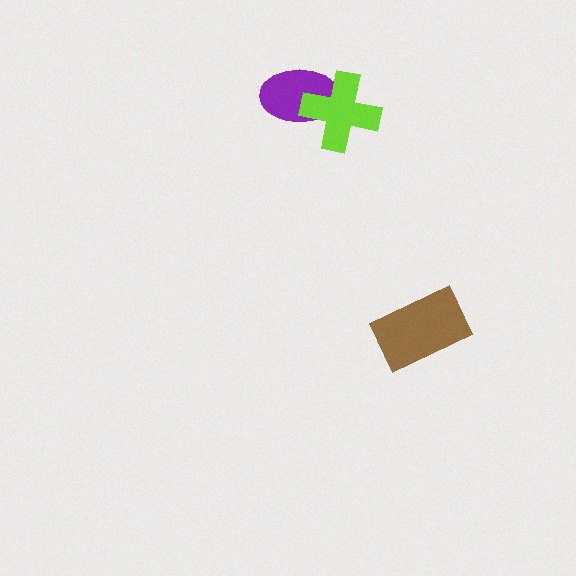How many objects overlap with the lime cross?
1 object overlaps with the lime cross.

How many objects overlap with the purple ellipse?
1 object overlaps with the purple ellipse.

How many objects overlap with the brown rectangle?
0 objects overlap with the brown rectangle.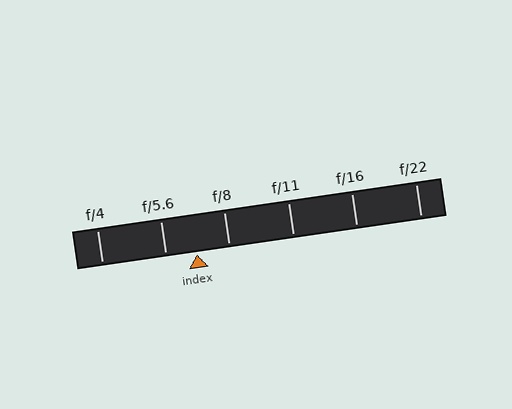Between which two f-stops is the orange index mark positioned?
The index mark is between f/5.6 and f/8.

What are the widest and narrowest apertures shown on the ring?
The widest aperture shown is f/4 and the narrowest is f/22.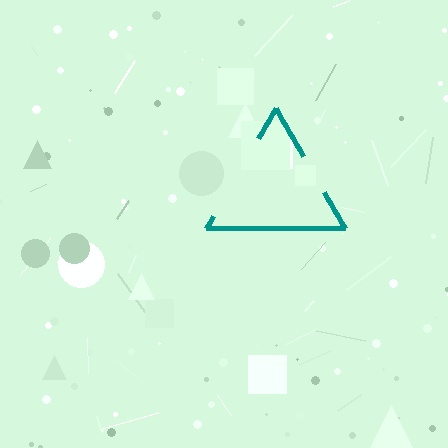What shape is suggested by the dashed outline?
The dashed outline suggests a triangle.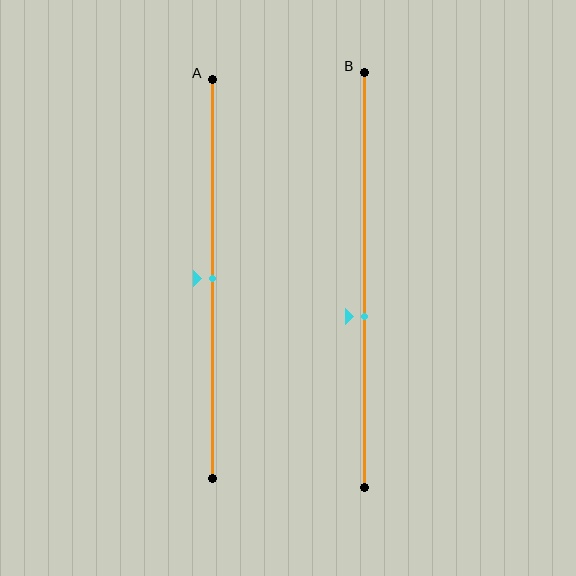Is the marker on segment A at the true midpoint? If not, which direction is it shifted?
Yes, the marker on segment A is at the true midpoint.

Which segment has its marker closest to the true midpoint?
Segment A has its marker closest to the true midpoint.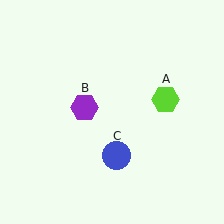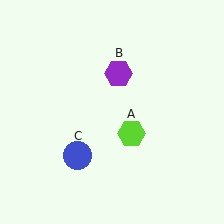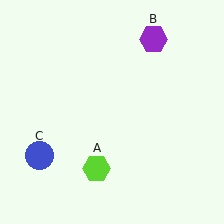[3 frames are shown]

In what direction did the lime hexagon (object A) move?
The lime hexagon (object A) moved down and to the left.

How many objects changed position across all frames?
3 objects changed position: lime hexagon (object A), purple hexagon (object B), blue circle (object C).